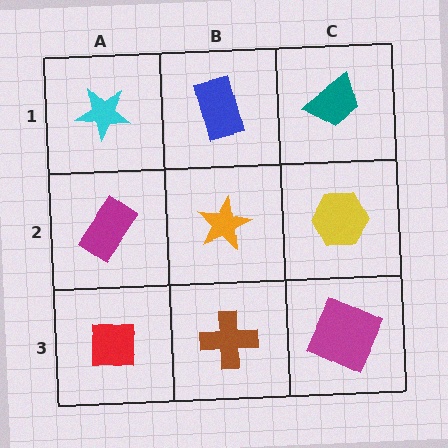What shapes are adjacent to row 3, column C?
A yellow hexagon (row 2, column C), a brown cross (row 3, column B).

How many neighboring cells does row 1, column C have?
2.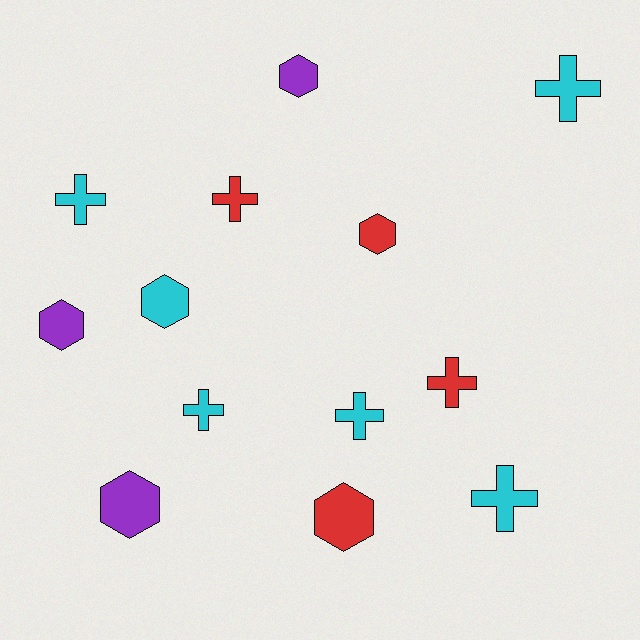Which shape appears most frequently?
Cross, with 7 objects.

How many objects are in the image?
There are 13 objects.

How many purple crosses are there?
There are no purple crosses.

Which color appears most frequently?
Cyan, with 6 objects.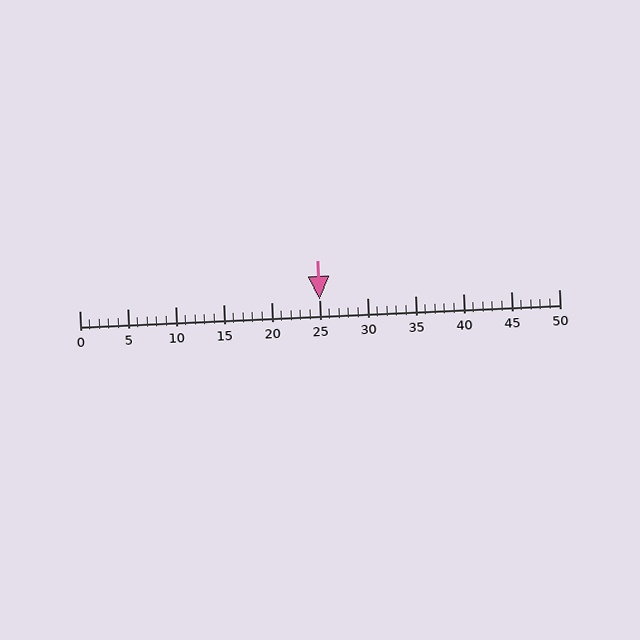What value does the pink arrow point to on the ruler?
The pink arrow points to approximately 25.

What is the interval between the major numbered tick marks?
The major tick marks are spaced 5 units apart.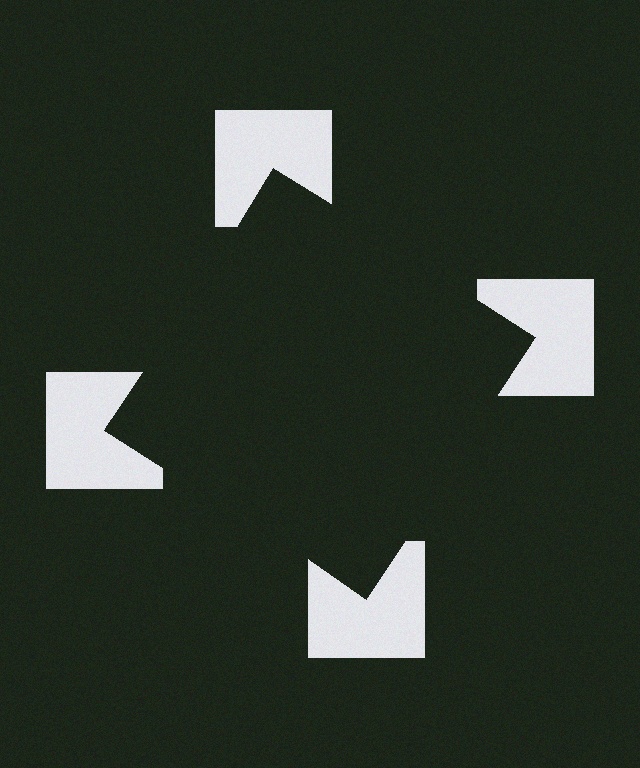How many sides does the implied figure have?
4 sides.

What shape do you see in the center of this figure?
An illusory square — its edges are inferred from the aligned wedge cuts in the notched squares, not physically drawn.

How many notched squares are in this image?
There are 4 — one at each vertex of the illusory square.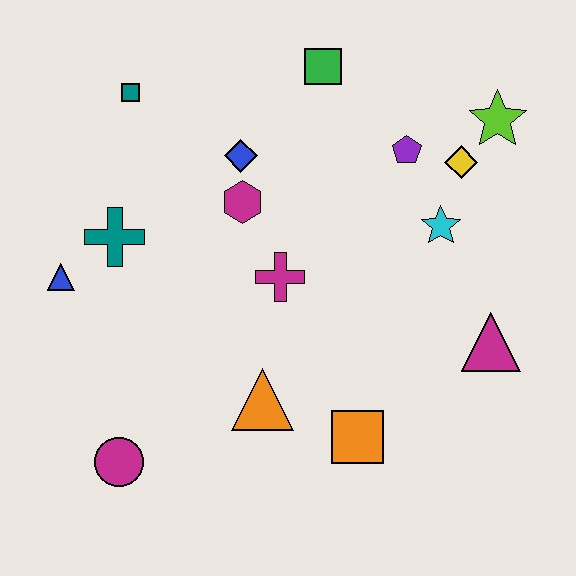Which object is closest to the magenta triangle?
The cyan star is closest to the magenta triangle.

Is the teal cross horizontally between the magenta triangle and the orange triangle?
No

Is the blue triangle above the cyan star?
No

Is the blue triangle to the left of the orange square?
Yes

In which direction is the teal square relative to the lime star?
The teal square is to the left of the lime star.